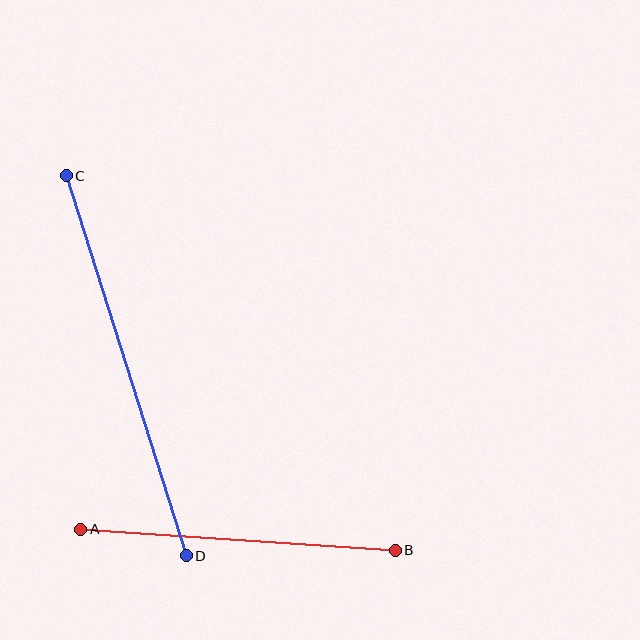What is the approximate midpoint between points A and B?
The midpoint is at approximately (238, 540) pixels.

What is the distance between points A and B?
The distance is approximately 315 pixels.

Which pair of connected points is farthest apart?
Points C and D are farthest apart.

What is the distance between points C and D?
The distance is approximately 399 pixels.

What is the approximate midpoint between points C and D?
The midpoint is at approximately (126, 366) pixels.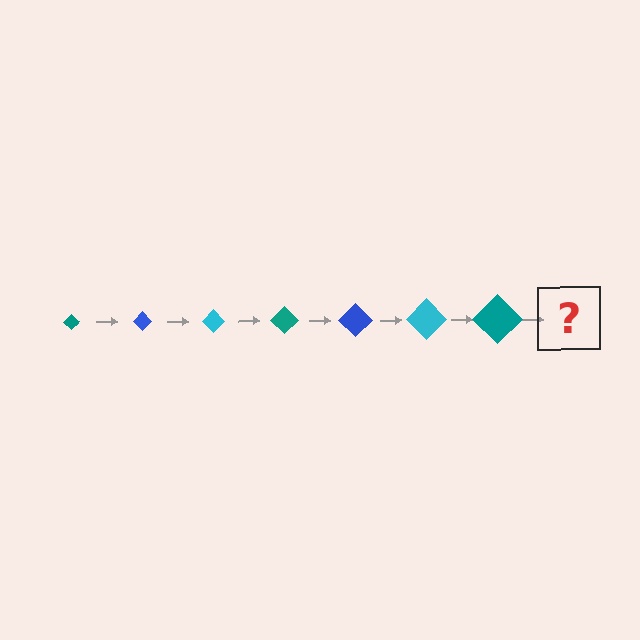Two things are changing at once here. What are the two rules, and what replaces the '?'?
The two rules are that the diamond grows larger each step and the color cycles through teal, blue, and cyan. The '?' should be a blue diamond, larger than the previous one.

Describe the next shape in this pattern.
It should be a blue diamond, larger than the previous one.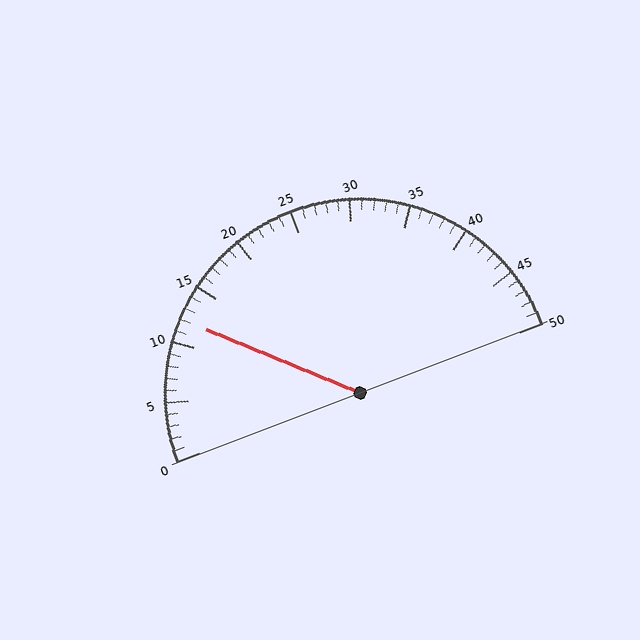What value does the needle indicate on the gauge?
The needle indicates approximately 12.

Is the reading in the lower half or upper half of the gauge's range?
The reading is in the lower half of the range (0 to 50).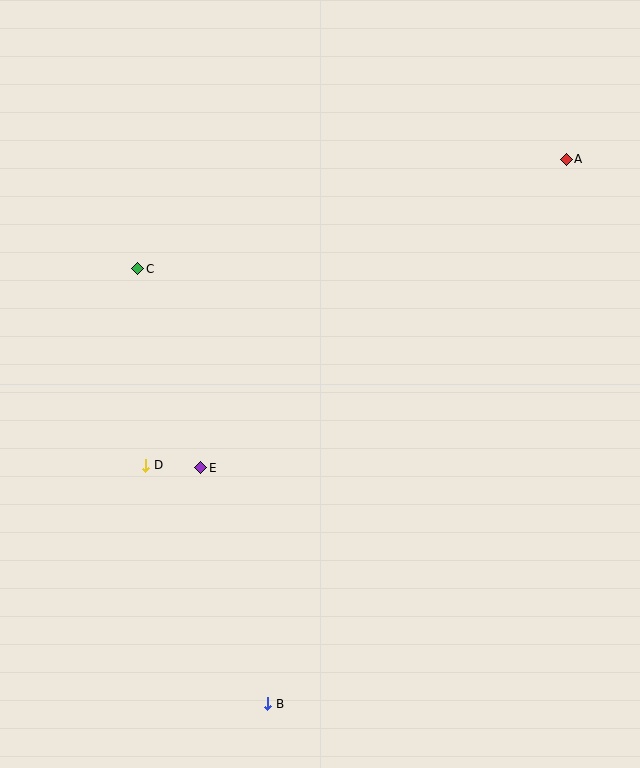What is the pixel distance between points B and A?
The distance between B and A is 621 pixels.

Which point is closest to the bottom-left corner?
Point B is closest to the bottom-left corner.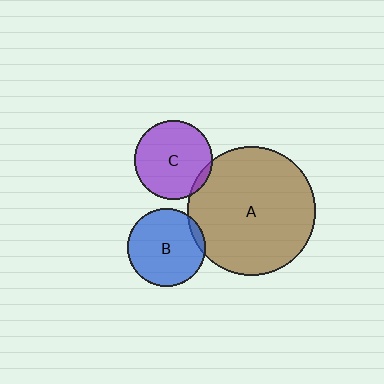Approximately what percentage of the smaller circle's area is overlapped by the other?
Approximately 5%.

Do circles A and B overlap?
Yes.